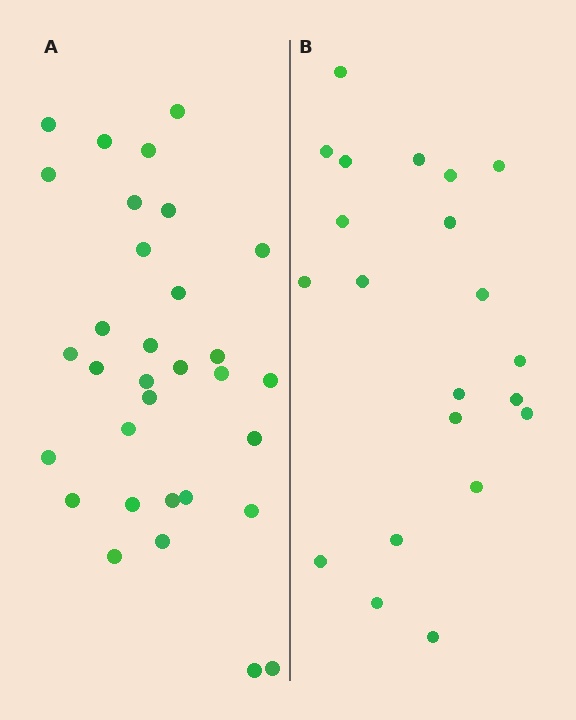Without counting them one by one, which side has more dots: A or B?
Region A (the left region) has more dots.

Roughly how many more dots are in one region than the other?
Region A has roughly 12 or so more dots than region B.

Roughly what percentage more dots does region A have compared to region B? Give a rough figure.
About 50% more.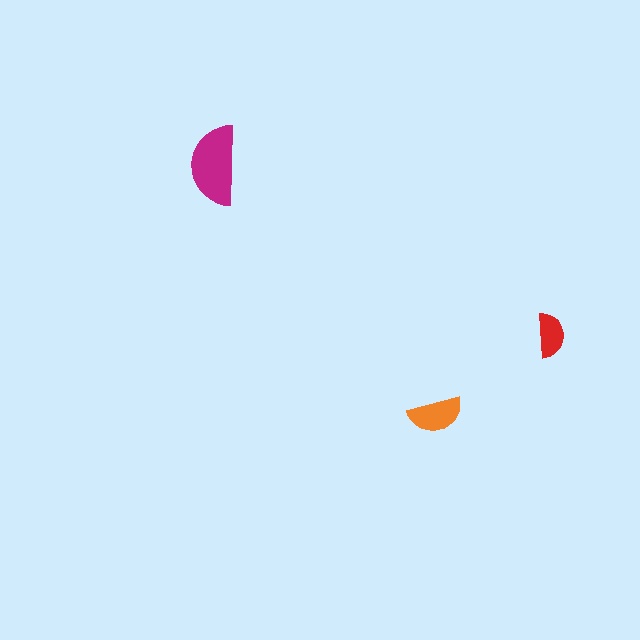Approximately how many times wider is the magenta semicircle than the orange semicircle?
About 1.5 times wider.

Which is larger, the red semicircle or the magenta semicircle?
The magenta one.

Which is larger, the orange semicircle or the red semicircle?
The orange one.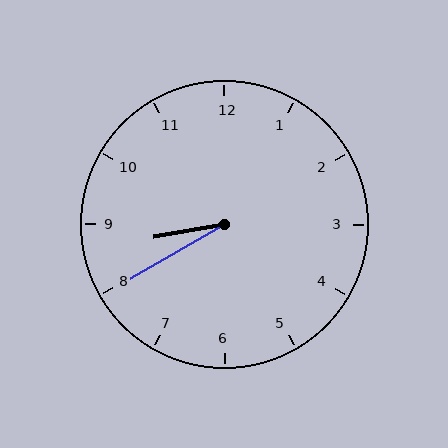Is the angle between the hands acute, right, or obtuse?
It is acute.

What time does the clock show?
8:40.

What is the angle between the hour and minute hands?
Approximately 20 degrees.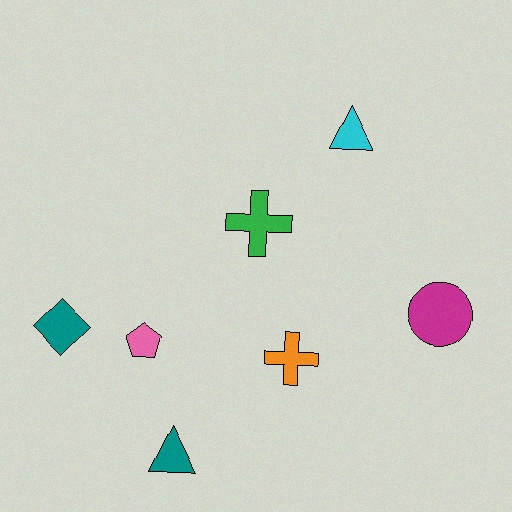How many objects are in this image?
There are 7 objects.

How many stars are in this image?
There are no stars.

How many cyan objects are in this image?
There is 1 cyan object.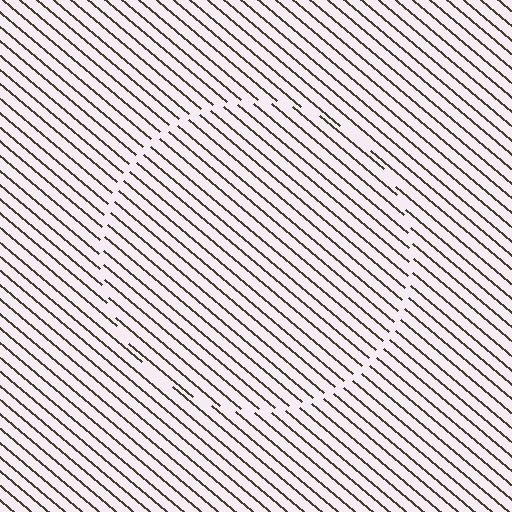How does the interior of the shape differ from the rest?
The interior of the shape contains the same grating, shifted by half a period — the contour is defined by the phase discontinuity where line-ends from the inner and outer gratings abut.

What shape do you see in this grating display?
An illusory circle. The interior of the shape contains the same grating, shifted by half a period — the contour is defined by the phase discontinuity where line-ends from the inner and outer gratings abut.